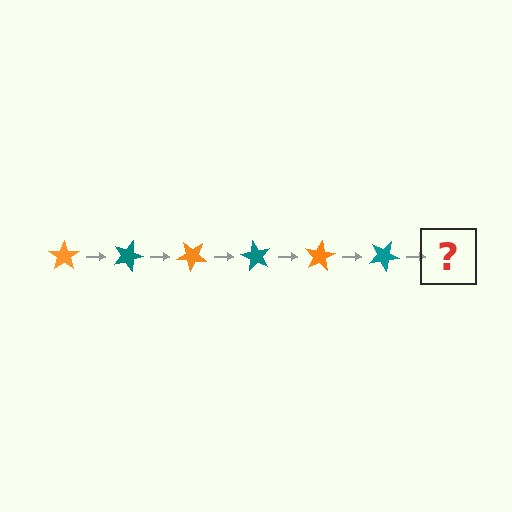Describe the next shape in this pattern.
It should be an orange star, rotated 120 degrees from the start.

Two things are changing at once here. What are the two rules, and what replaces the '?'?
The two rules are that it rotates 20 degrees each step and the color cycles through orange and teal. The '?' should be an orange star, rotated 120 degrees from the start.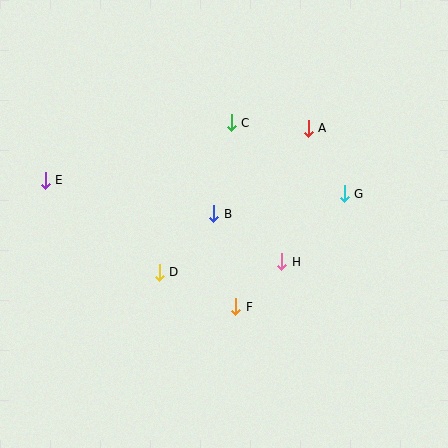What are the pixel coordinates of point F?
Point F is at (236, 307).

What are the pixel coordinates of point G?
Point G is at (344, 194).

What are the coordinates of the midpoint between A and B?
The midpoint between A and B is at (261, 171).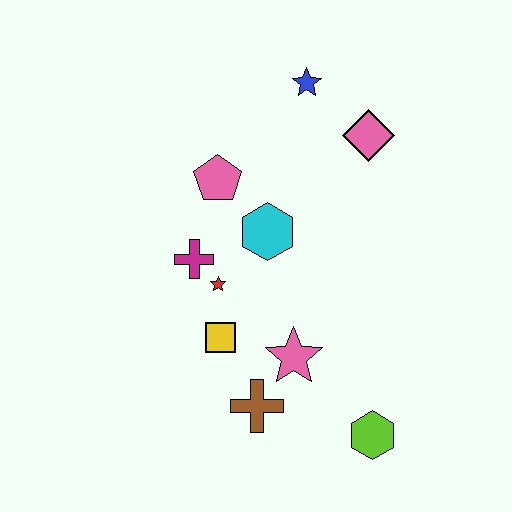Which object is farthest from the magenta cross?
The lime hexagon is farthest from the magenta cross.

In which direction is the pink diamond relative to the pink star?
The pink diamond is above the pink star.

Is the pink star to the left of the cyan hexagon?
No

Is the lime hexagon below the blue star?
Yes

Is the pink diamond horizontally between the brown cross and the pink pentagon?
No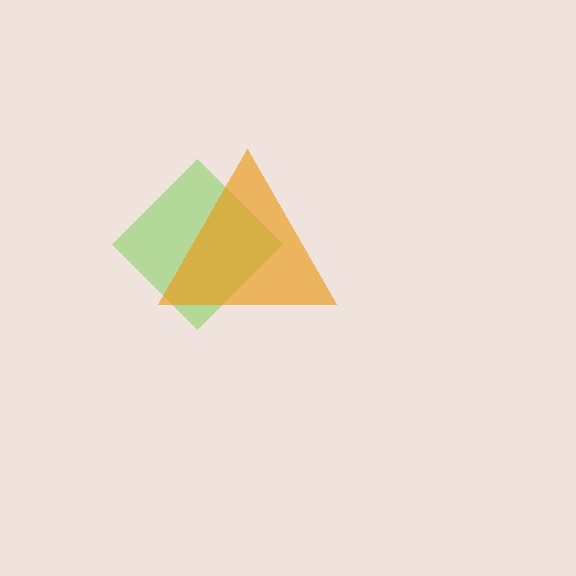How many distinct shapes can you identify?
There are 2 distinct shapes: a lime diamond, an orange triangle.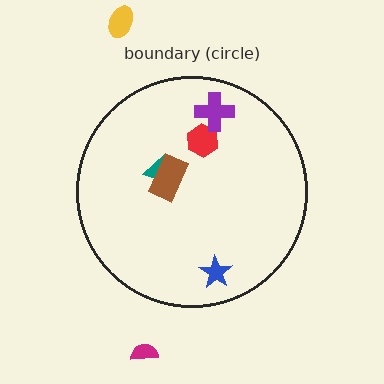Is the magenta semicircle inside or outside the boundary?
Outside.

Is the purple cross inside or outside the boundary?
Inside.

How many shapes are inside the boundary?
5 inside, 2 outside.